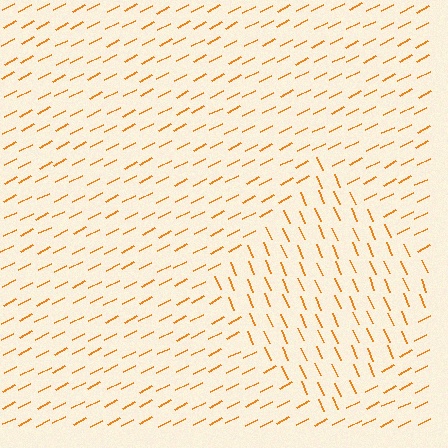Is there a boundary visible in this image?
Yes, there is a texture boundary formed by a change in line orientation.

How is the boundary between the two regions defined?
The boundary is defined purely by a change in line orientation (approximately 86 degrees difference). All lines are the same color and thickness.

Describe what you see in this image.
The image is filled with small orange line segments. A diamond region in the image has lines oriented differently from the surrounding lines, creating a visible texture boundary.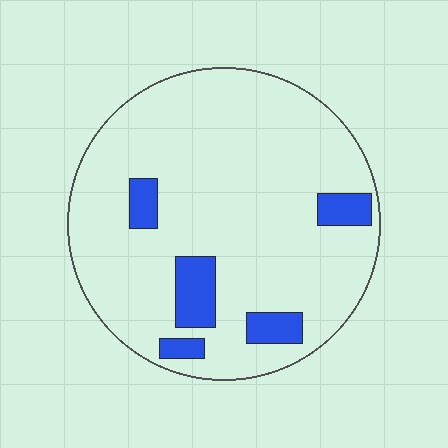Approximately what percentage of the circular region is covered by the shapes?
Approximately 10%.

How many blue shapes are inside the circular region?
5.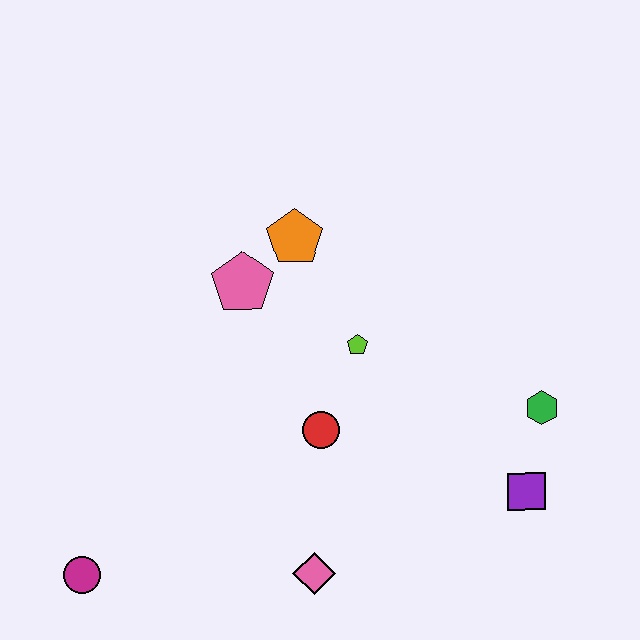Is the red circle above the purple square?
Yes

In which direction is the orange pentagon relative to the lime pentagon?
The orange pentagon is above the lime pentagon.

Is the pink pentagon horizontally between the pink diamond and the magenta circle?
Yes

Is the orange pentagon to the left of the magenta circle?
No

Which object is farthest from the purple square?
The magenta circle is farthest from the purple square.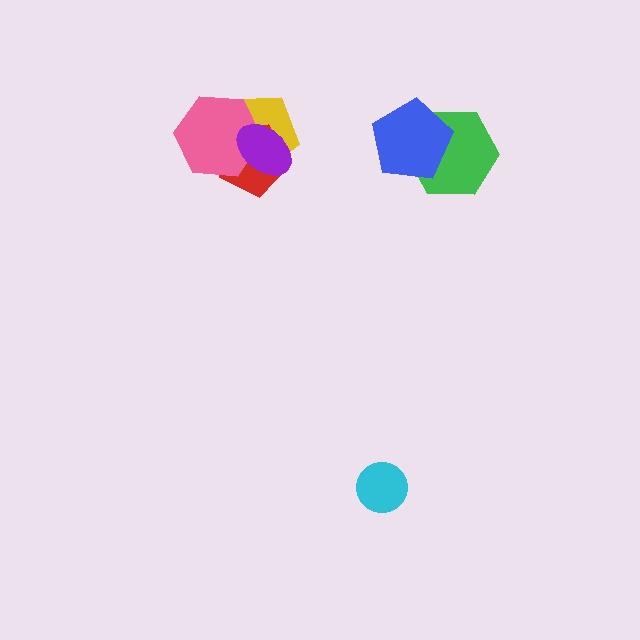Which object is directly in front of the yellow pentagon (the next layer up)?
The red pentagon is directly in front of the yellow pentagon.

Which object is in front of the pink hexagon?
The purple ellipse is in front of the pink hexagon.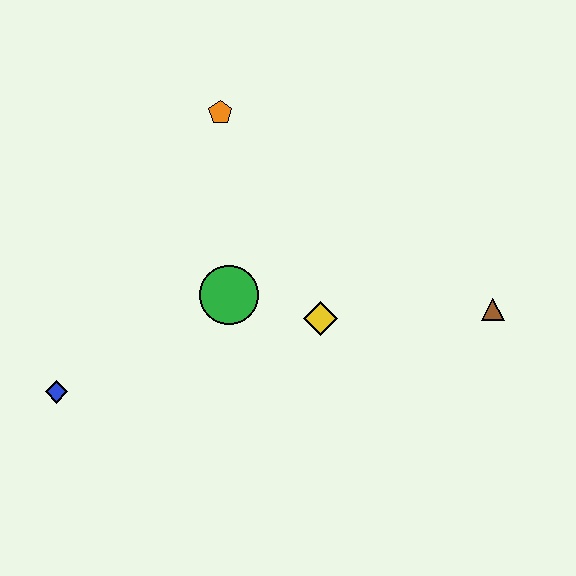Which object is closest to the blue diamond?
The green circle is closest to the blue diamond.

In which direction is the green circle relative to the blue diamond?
The green circle is to the right of the blue diamond.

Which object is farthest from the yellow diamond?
The blue diamond is farthest from the yellow diamond.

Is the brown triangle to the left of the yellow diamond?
No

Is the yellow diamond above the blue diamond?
Yes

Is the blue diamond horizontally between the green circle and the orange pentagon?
No